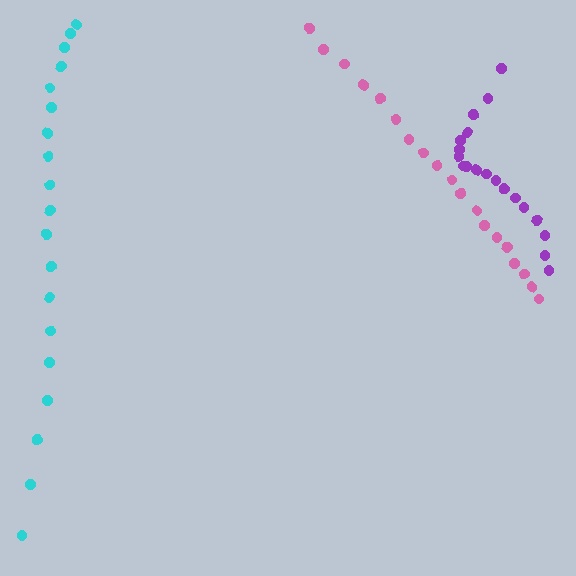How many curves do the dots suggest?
There are 3 distinct paths.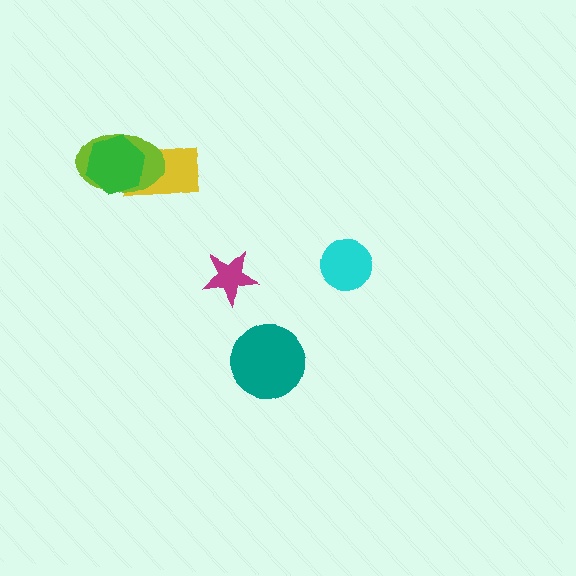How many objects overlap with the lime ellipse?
2 objects overlap with the lime ellipse.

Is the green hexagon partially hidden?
No, no other shape covers it.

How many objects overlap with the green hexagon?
2 objects overlap with the green hexagon.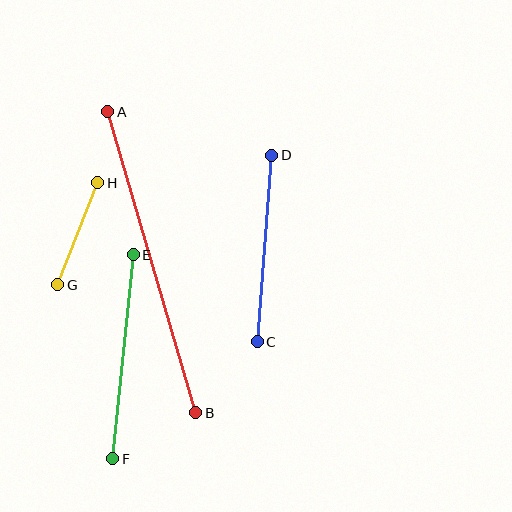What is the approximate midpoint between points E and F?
The midpoint is at approximately (123, 357) pixels.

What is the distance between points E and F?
The distance is approximately 205 pixels.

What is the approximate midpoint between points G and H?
The midpoint is at approximately (78, 234) pixels.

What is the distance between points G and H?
The distance is approximately 110 pixels.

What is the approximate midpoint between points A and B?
The midpoint is at approximately (152, 262) pixels.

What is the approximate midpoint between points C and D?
The midpoint is at approximately (265, 248) pixels.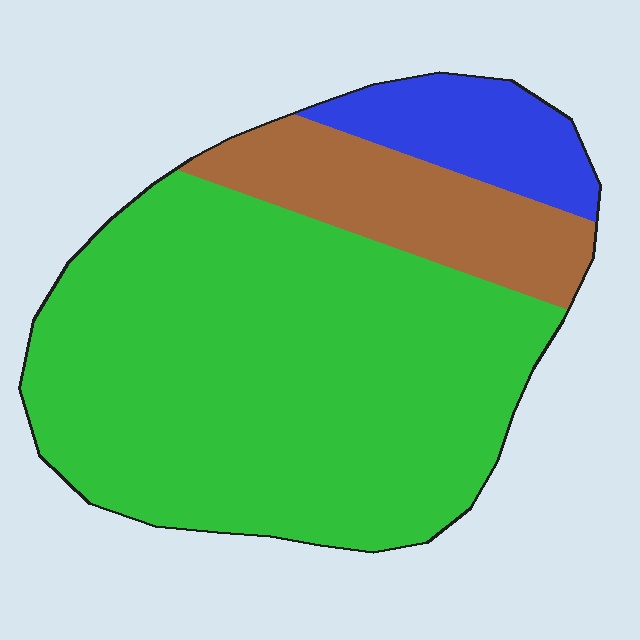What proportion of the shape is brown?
Brown covers around 15% of the shape.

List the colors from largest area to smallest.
From largest to smallest: green, brown, blue.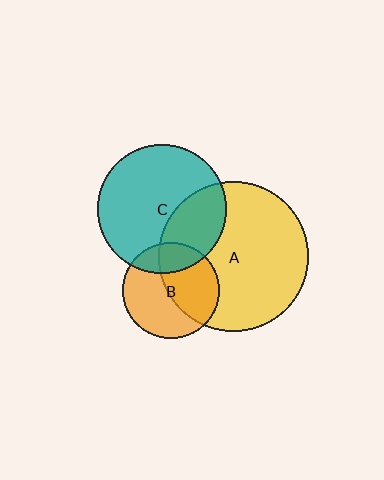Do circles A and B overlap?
Yes.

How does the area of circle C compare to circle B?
Approximately 1.8 times.